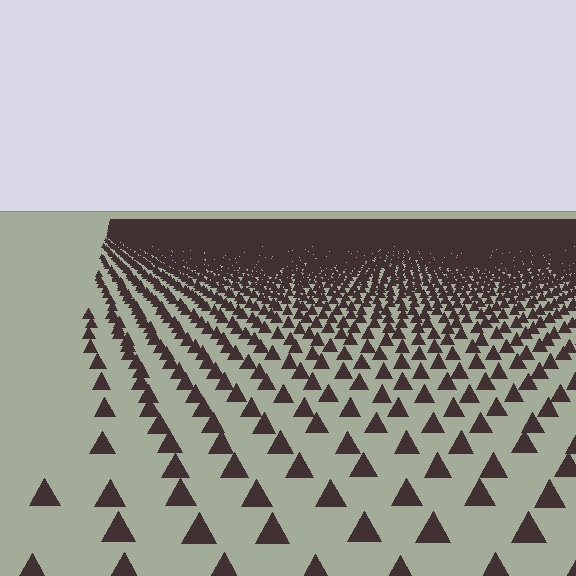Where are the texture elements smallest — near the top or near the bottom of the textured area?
Near the top.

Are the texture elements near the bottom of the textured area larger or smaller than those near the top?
Larger. Near the bottom, elements are closer to the viewer and appear at a bigger on-screen size.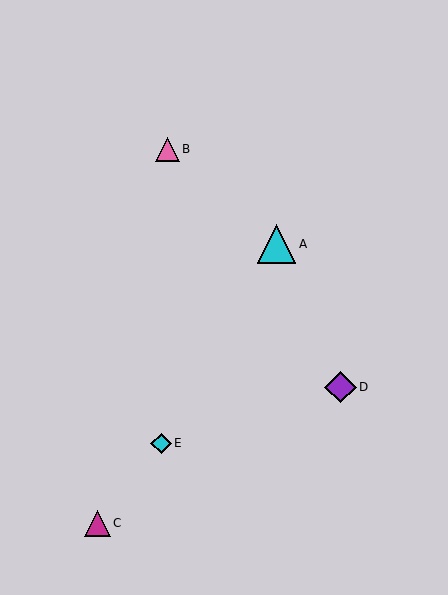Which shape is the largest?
The cyan triangle (labeled A) is the largest.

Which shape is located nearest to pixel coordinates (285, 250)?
The cyan triangle (labeled A) at (277, 244) is nearest to that location.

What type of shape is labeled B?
Shape B is a pink triangle.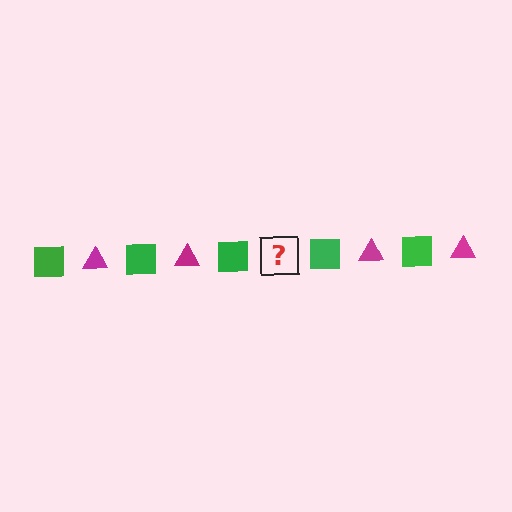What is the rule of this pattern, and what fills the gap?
The rule is that the pattern alternates between green square and magenta triangle. The gap should be filled with a magenta triangle.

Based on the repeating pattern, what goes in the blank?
The blank should be a magenta triangle.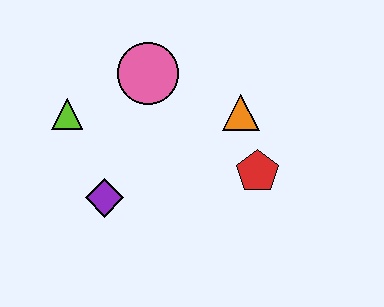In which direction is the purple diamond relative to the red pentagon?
The purple diamond is to the left of the red pentagon.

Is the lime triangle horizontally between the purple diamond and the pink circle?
No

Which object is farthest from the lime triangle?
The red pentagon is farthest from the lime triangle.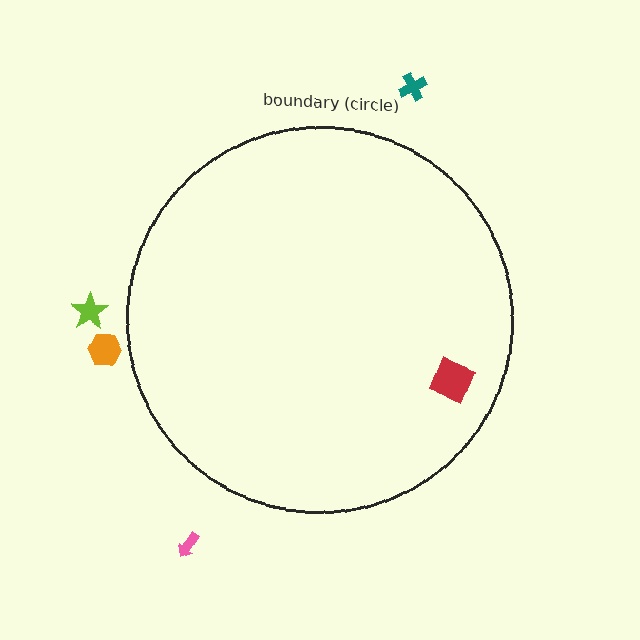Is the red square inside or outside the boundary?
Inside.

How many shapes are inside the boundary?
1 inside, 4 outside.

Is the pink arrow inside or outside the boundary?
Outside.